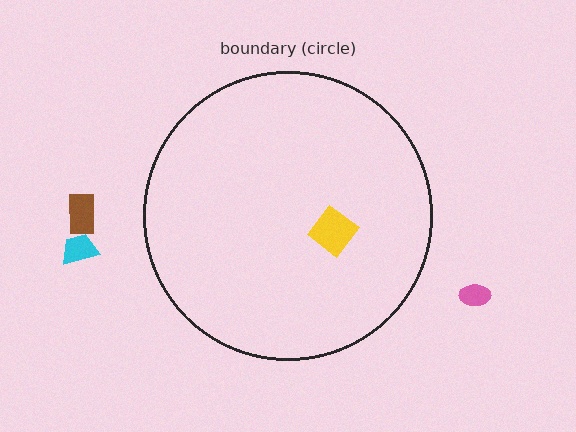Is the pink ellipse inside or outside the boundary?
Outside.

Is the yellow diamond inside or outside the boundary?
Inside.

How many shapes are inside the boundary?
1 inside, 3 outside.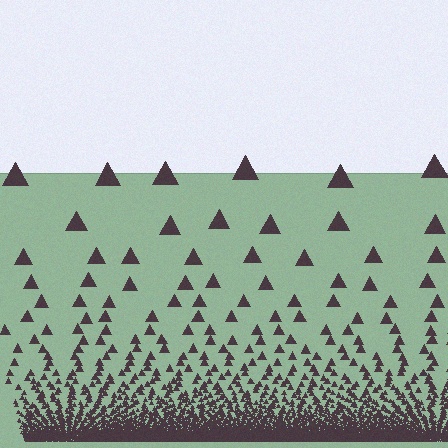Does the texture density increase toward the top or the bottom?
Density increases toward the bottom.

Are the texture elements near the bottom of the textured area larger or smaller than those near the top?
Smaller. The gradient is inverted — elements near the bottom are smaller and denser.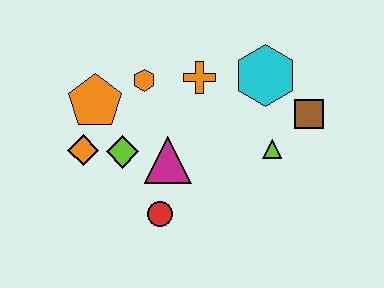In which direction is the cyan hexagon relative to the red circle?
The cyan hexagon is above the red circle.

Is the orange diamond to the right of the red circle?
No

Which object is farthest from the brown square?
The orange diamond is farthest from the brown square.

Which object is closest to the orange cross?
The orange hexagon is closest to the orange cross.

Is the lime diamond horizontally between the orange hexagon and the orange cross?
No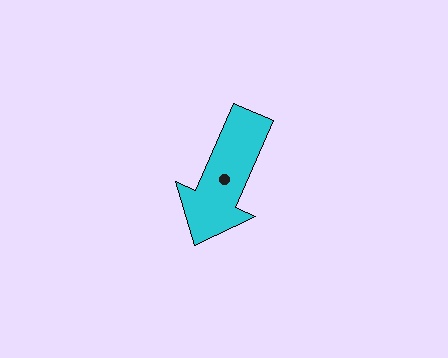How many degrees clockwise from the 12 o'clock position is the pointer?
Approximately 204 degrees.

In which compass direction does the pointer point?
Southwest.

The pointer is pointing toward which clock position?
Roughly 7 o'clock.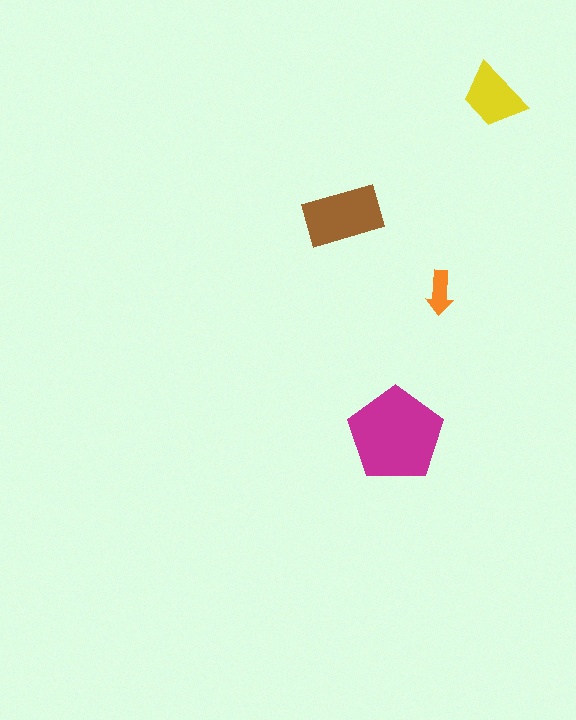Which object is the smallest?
The orange arrow.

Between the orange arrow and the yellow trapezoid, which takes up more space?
The yellow trapezoid.